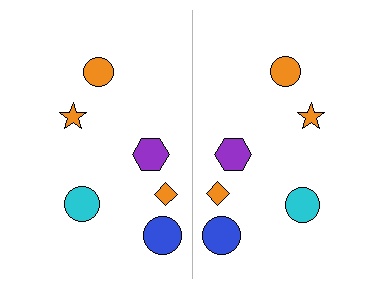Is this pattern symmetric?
Yes, this pattern has bilateral (reflection) symmetry.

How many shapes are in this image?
There are 12 shapes in this image.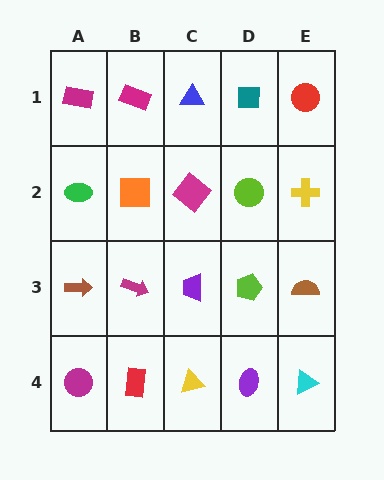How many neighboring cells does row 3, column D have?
4.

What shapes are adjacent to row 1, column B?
An orange square (row 2, column B), a magenta rectangle (row 1, column A), a blue triangle (row 1, column C).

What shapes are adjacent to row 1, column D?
A lime circle (row 2, column D), a blue triangle (row 1, column C), a red circle (row 1, column E).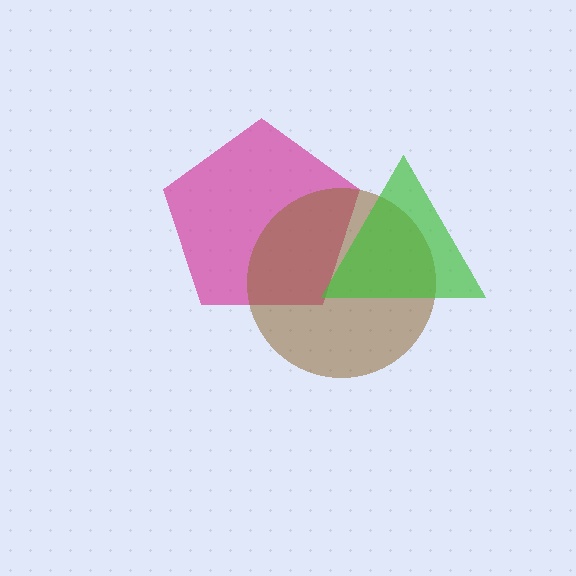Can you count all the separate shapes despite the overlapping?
Yes, there are 3 separate shapes.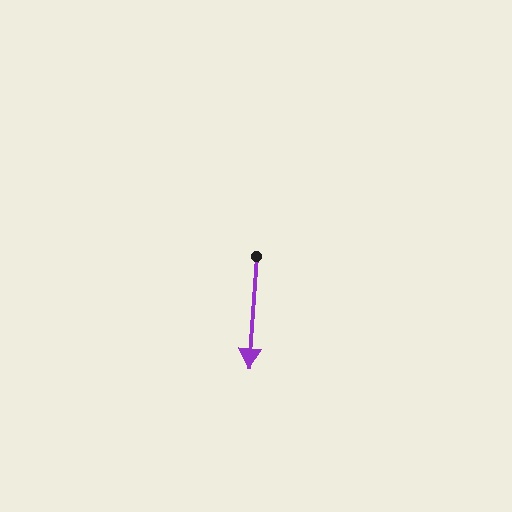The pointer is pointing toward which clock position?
Roughly 6 o'clock.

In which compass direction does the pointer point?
South.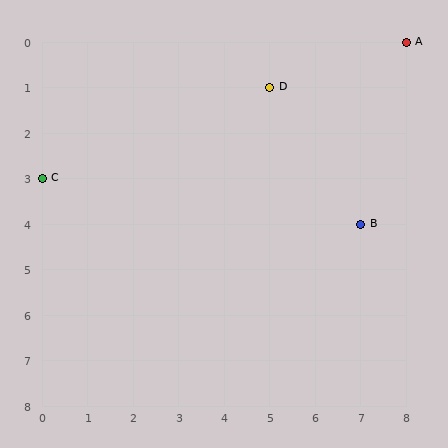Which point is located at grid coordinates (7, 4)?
Point B is at (7, 4).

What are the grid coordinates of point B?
Point B is at grid coordinates (7, 4).